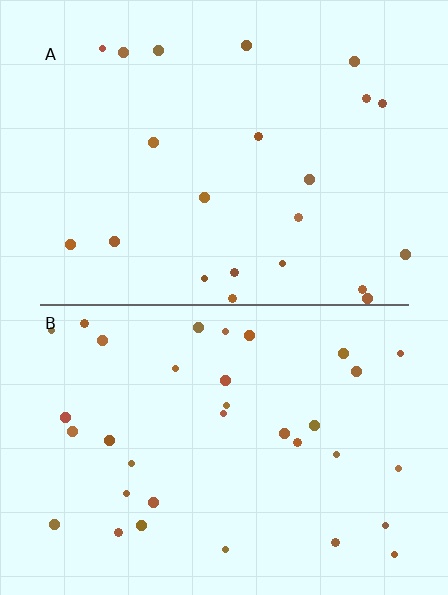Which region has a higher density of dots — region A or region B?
B (the bottom).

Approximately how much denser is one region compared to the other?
Approximately 1.6× — region B over region A.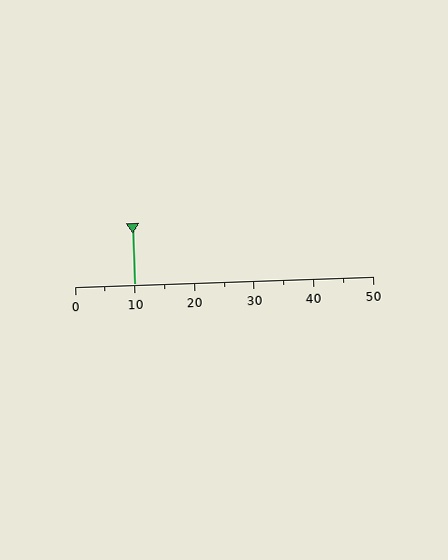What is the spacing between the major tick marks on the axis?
The major ticks are spaced 10 apart.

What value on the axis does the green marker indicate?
The marker indicates approximately 10.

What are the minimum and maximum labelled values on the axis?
The axis runs from 0 to 50.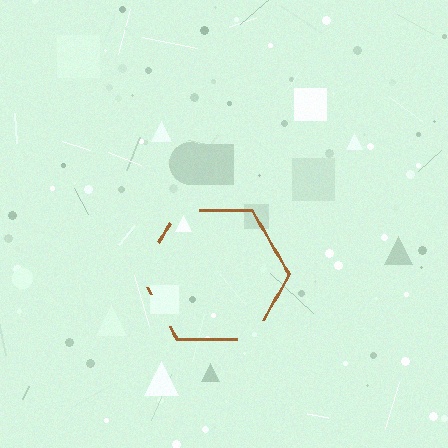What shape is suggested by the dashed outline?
The dashed outline suggests a hexagon.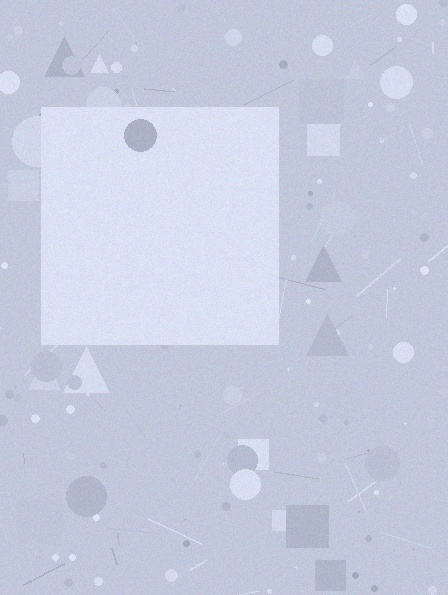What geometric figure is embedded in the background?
A square is embedded in the background.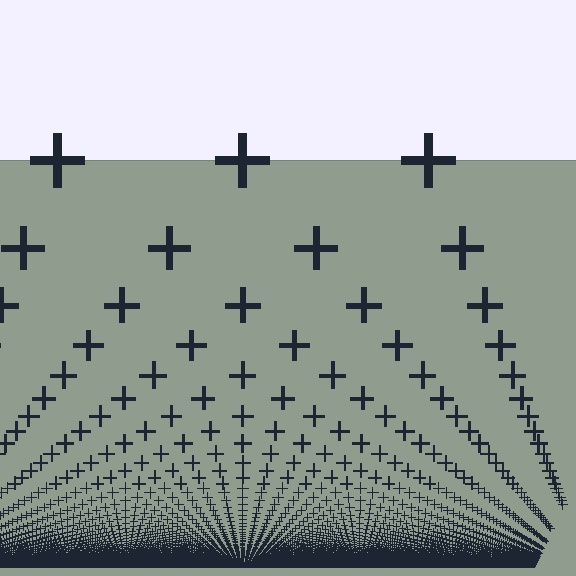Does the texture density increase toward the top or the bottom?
Density increases toward the bottom.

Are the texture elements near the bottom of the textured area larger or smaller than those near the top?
Smaller. The gradient is inverted — elements near the bottom are smaller and denser.